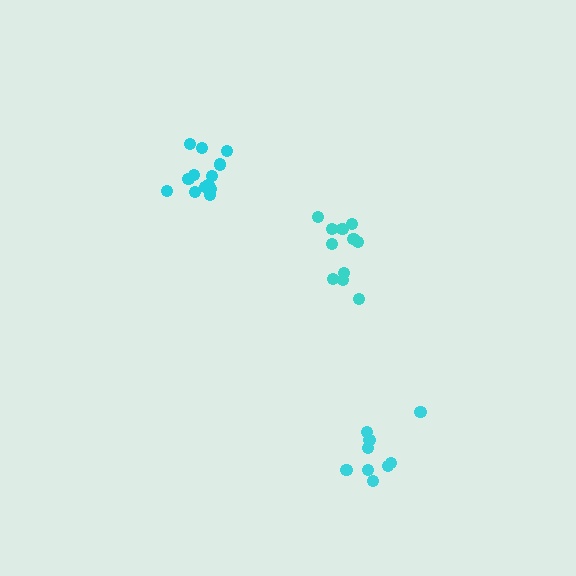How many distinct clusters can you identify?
There are 3 distinct clusters.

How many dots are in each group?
Group 1: 11 dots, Group 2: 13 dots, Group 3: 9 dots (33 total).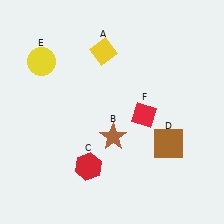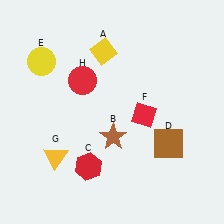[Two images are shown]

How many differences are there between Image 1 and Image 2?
There are 2 differences between the two images.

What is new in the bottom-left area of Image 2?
A yellow triangle (G) was added in the bottom-left area of Image 2.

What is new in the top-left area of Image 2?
A red circle (H) was added in the top-left area of Image 2.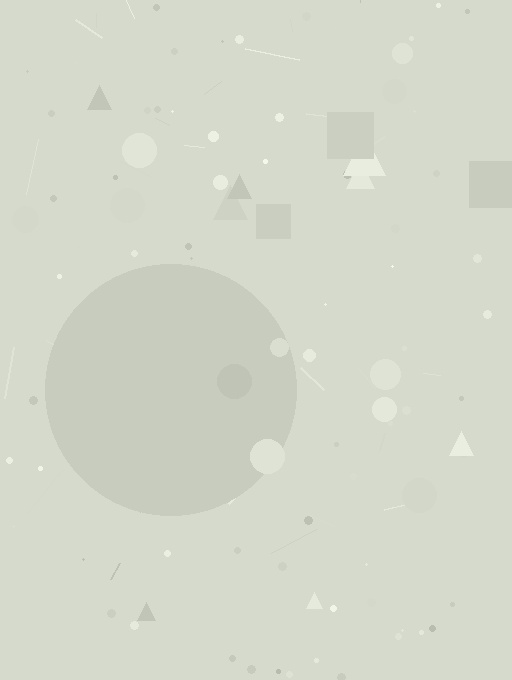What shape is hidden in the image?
A circle is hidden in the image.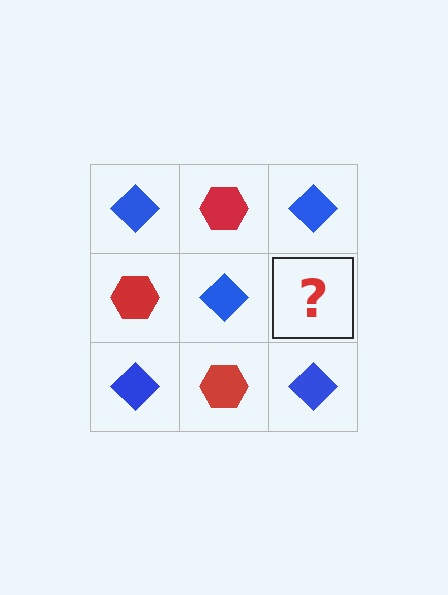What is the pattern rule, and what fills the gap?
The rule is that it alternates blue diamond and red hexagon in a checkerboard pattern. The gap should be filled with a red hexagon.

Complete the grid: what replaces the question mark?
The question mark should be replaced with a red hexagon.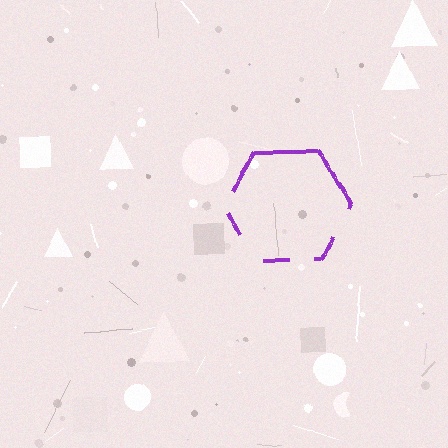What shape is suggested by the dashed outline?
The dashed outline suggests a hexagon.